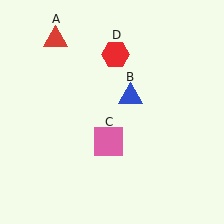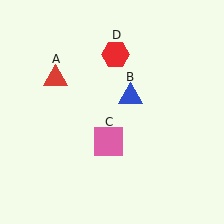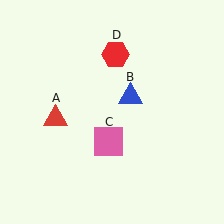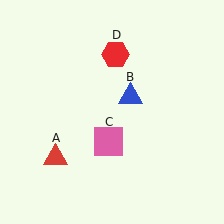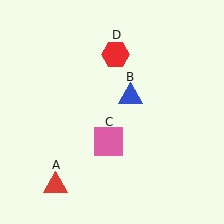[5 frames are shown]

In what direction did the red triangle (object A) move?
The red triangle (object A) moved down.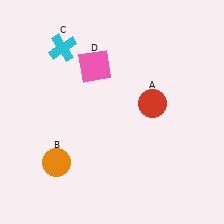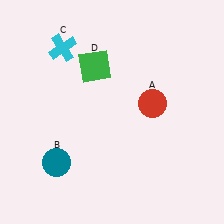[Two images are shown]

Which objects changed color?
B changed from orange to teal. D changed from pink to green.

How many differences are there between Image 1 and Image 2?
There are 2 differences between the two images.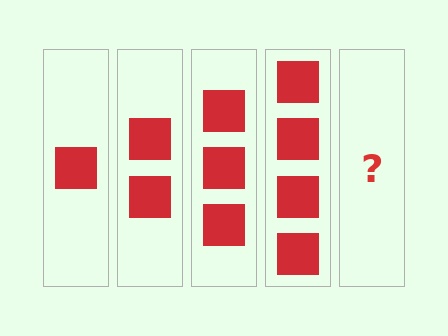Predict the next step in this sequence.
The next step is 5 squares.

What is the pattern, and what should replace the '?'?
The pattern is that each step adds one more square. The '?' should be 5 squares.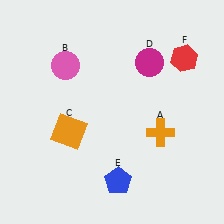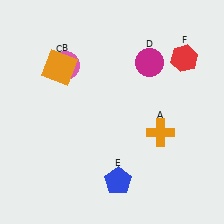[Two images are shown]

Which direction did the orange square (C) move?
The orange square (C) moved up.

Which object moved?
The orange square (C) moved up.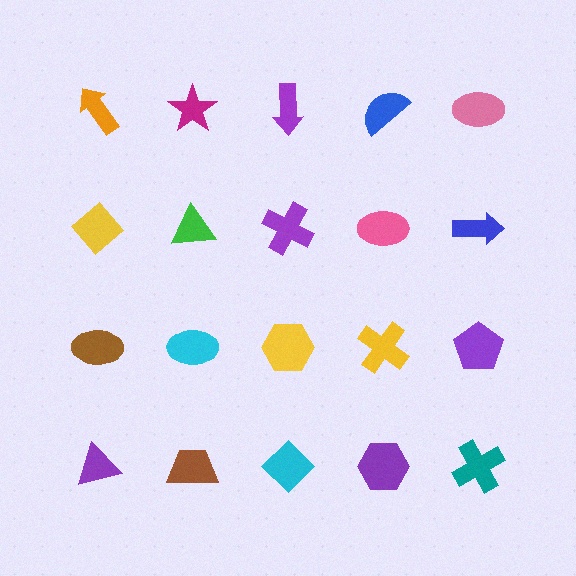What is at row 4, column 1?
A purple triangle.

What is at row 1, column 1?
An orange arrow.